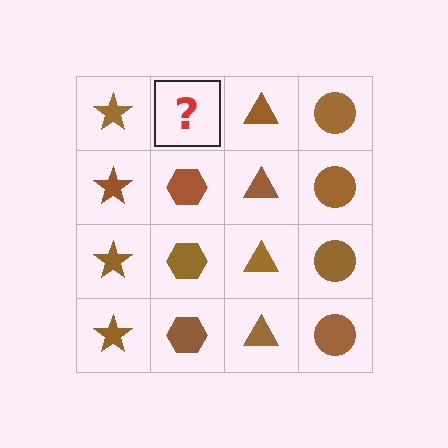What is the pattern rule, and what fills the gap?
The rule is that each column has a consistent shape. The gap should be filled with a brown hexagon.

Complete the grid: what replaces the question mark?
The question mark should be replaced with a brown hexagon.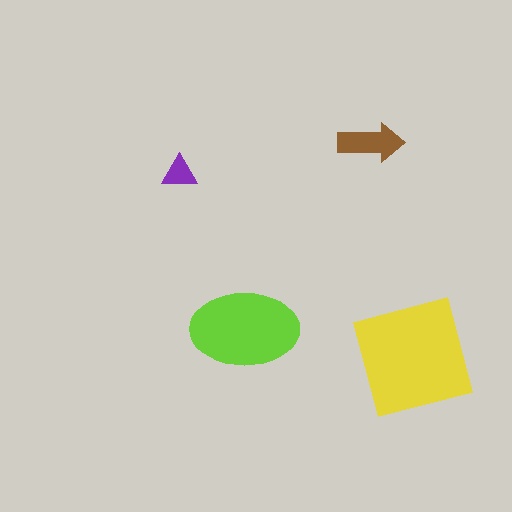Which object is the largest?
The yellow square.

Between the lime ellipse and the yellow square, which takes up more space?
The yellow square.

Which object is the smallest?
The purple triangle.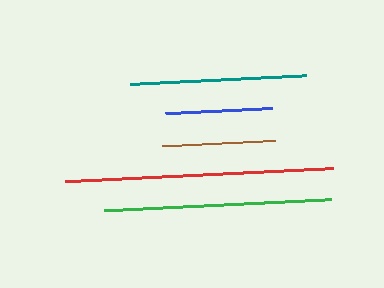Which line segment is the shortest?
The blue line is the shortest at approximately 107 pixels.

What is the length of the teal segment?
The teal segment is approximately 176 pixels long.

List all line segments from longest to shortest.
From longest to shortest: red, green, teal, brown, blue.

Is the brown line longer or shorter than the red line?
The red line is longer than the brown line.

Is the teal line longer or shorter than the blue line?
The teal line is longer than the blue line.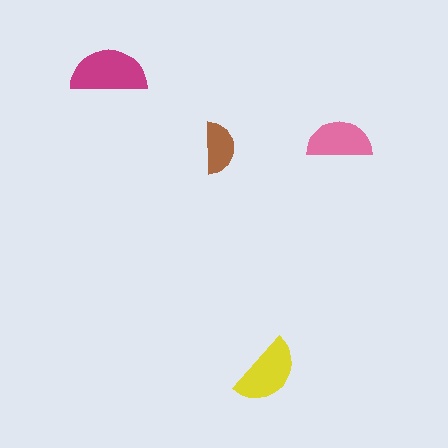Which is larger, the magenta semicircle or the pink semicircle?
The magenta one.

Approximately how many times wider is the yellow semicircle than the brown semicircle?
About 1.5 times wider.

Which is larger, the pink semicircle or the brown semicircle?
The pink one.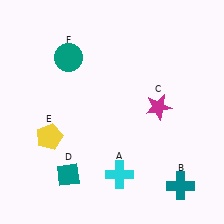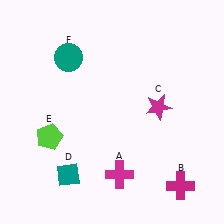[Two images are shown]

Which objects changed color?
A changed from cyan to magenta. B changed from teal to magenta. E changed from yellow to lime.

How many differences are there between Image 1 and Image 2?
There are 3 differences between the two images.